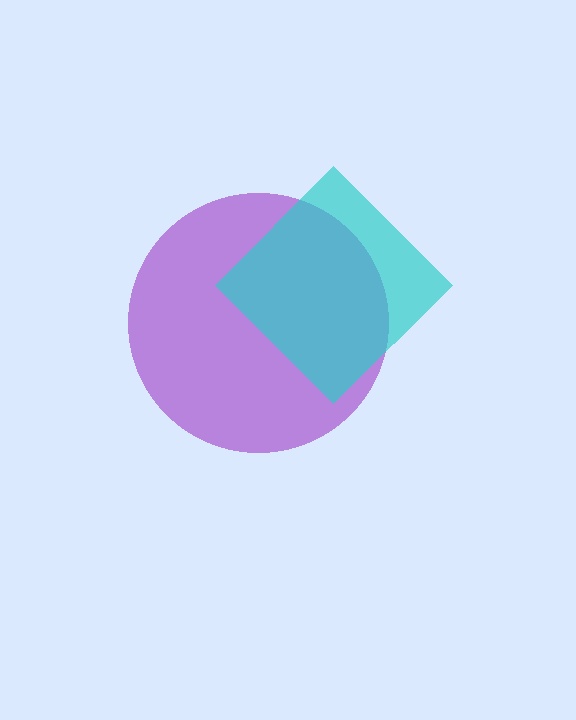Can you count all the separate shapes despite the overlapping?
Yes, there are 2 separate shapes.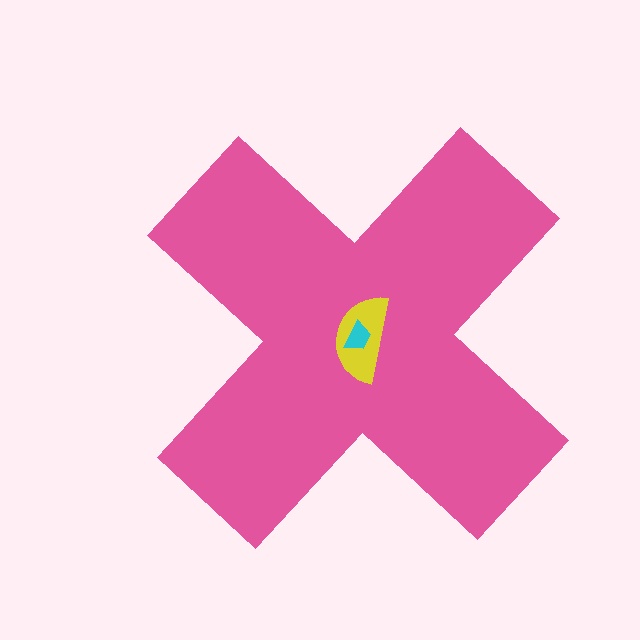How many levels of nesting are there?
3.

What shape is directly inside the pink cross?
The yellow semicircle.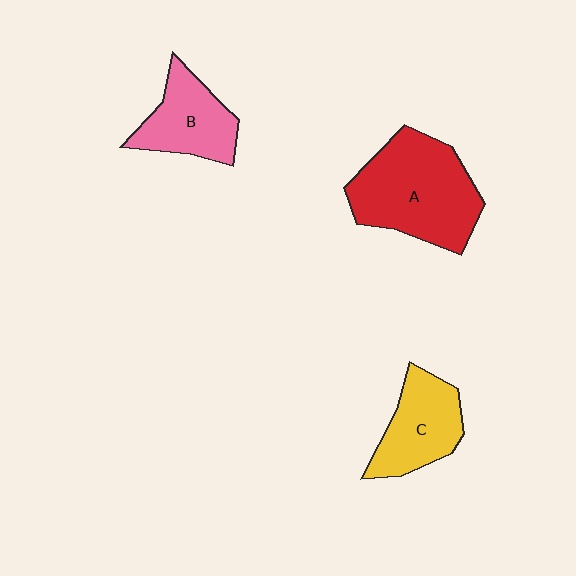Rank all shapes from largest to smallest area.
From largest to smallest: A (red), C (yellow), B (pink).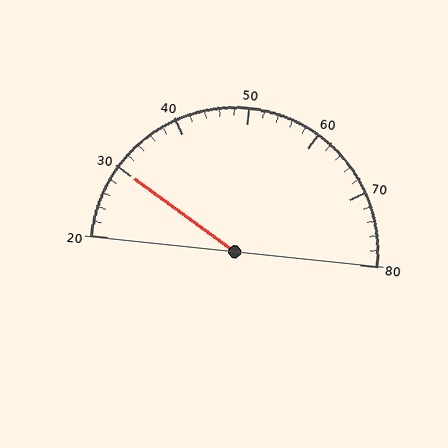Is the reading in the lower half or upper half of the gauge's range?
The reading is in the lower half of the range (20 to 80).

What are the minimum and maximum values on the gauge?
The gauge ranges from 20 to 80.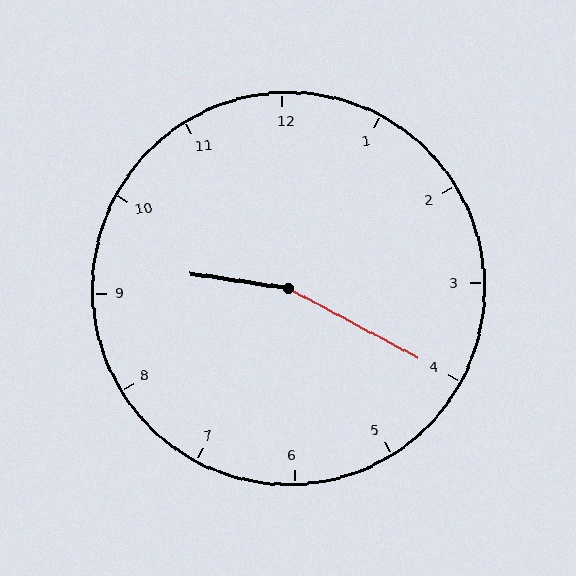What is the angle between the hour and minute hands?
Approximately 160 degrees.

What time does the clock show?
9:20.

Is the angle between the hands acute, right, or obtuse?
It is obtuse.